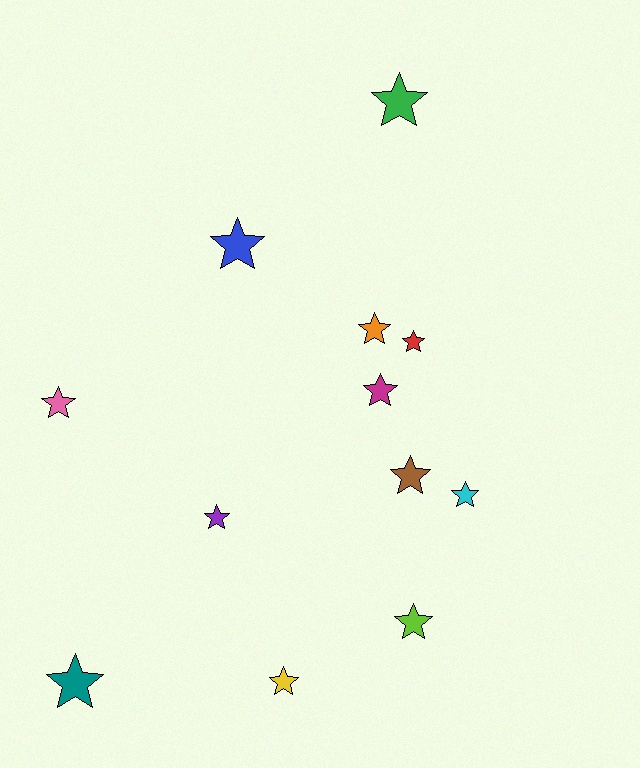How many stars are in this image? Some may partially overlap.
There are 12 stars.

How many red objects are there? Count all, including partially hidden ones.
There is 1 red object.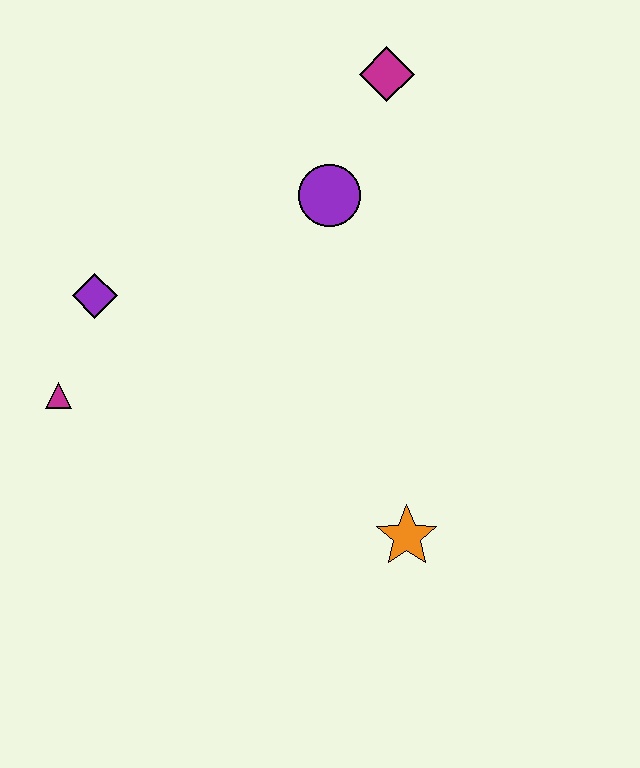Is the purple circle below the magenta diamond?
Yes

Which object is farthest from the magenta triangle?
The magenta diamond is farthest from the magenta triangle.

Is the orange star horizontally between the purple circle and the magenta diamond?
No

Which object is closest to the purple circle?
The magenta diamond is closest to the purple circle.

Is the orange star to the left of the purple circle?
No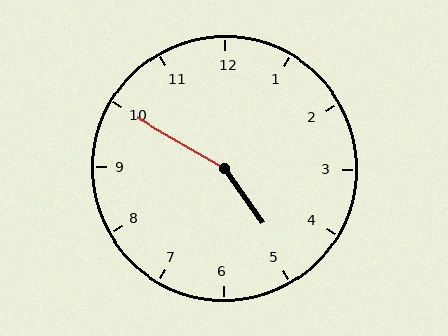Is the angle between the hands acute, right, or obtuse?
It is obtuse.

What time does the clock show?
4:50.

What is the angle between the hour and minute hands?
Approximately 155 degrees.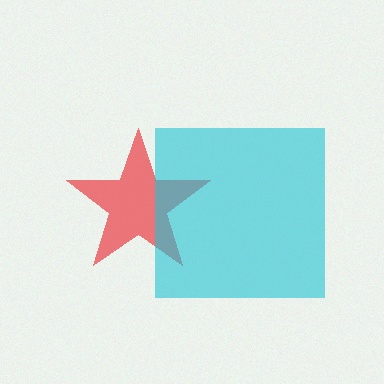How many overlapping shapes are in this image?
There are 2 overlapping shapes in the image.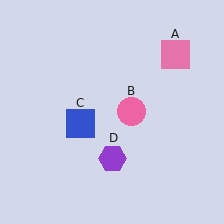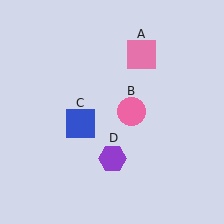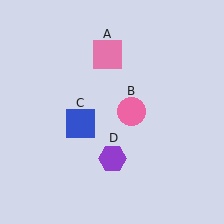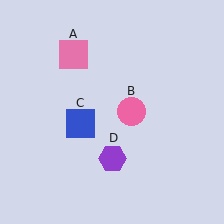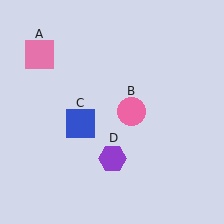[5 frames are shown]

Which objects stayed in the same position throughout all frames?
Pink circle (object B) and blue square (object C) and purple hexagon (object D) remained stationary.